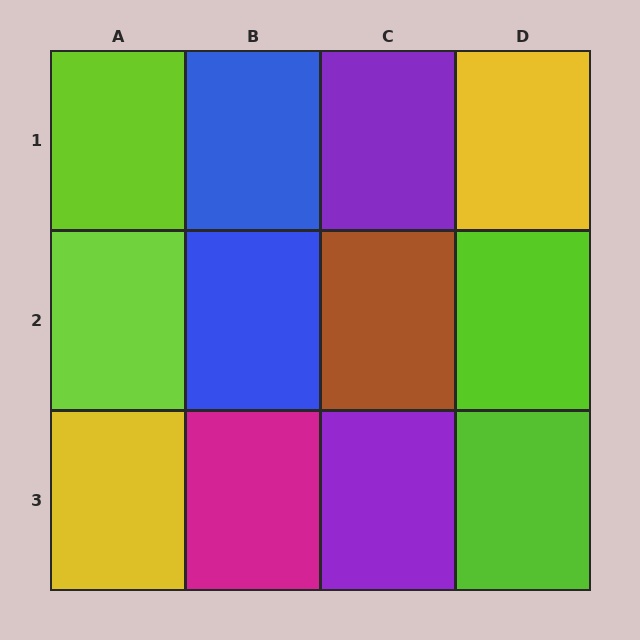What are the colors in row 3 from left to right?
Yellow, magenta, purple, lime.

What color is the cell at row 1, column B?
Blue.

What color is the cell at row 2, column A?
Lime.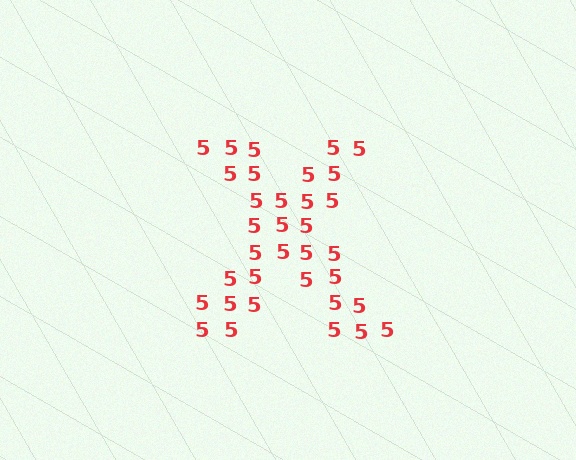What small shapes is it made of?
It is made of small digit 5's.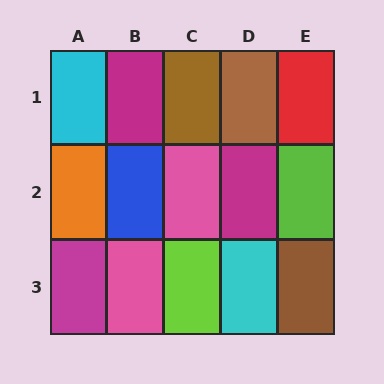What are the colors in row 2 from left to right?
Orange, blue, pink, magenta, lime.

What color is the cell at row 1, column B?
Magenta.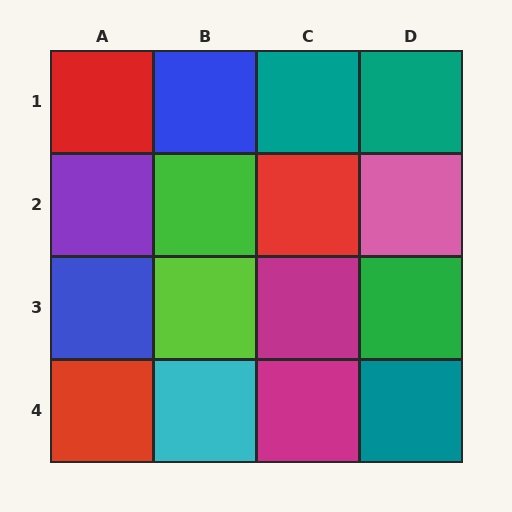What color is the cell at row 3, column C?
Magenta.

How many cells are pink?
1 cell is pink.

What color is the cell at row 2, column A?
Purple.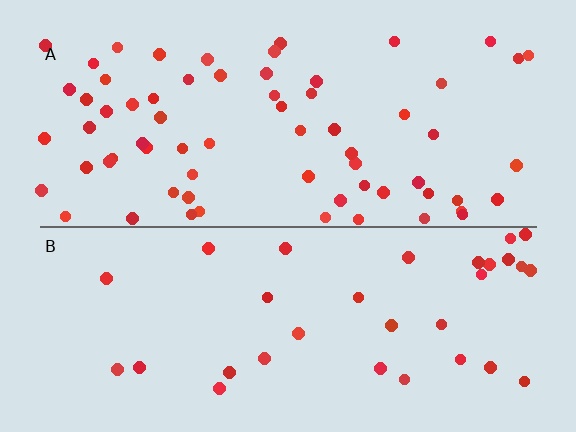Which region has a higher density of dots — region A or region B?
A (the top).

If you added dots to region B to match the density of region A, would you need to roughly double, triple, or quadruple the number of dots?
Approximately double.